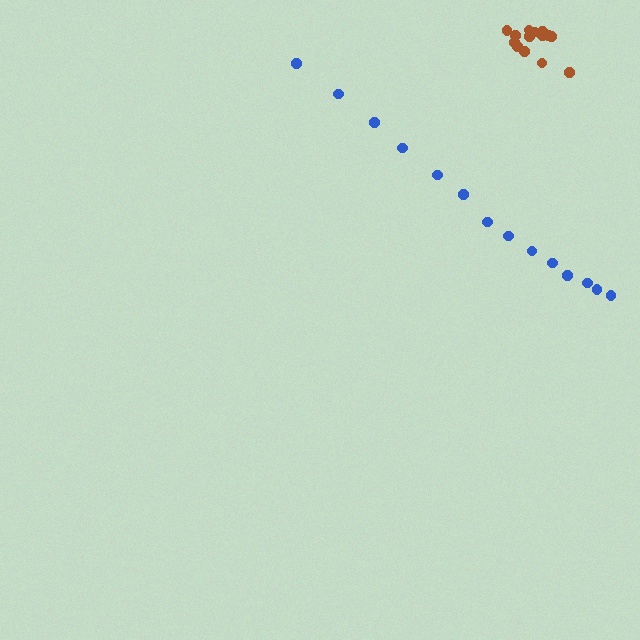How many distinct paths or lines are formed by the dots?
There are 2 distinct paths.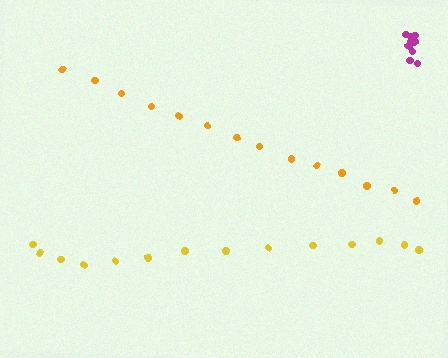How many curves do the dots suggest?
There are 3 distinct paths.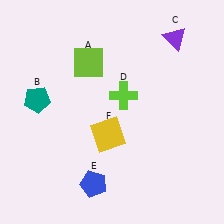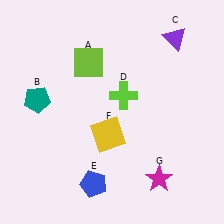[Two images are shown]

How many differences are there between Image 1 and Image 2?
There is 1 difference between the two images.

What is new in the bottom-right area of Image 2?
A magenta star (G) was added in the bottom-right area of Image 2.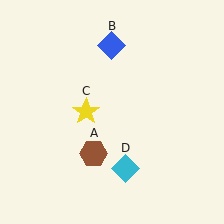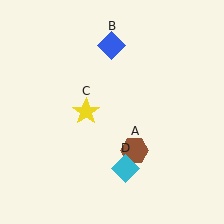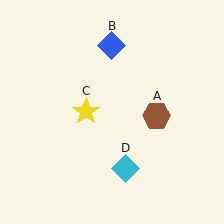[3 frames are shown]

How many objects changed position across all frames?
1 object changed position: brown hexagon (object A).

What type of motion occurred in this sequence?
The brown hexagon (object A) rotated counterclockwise around the center of the scene.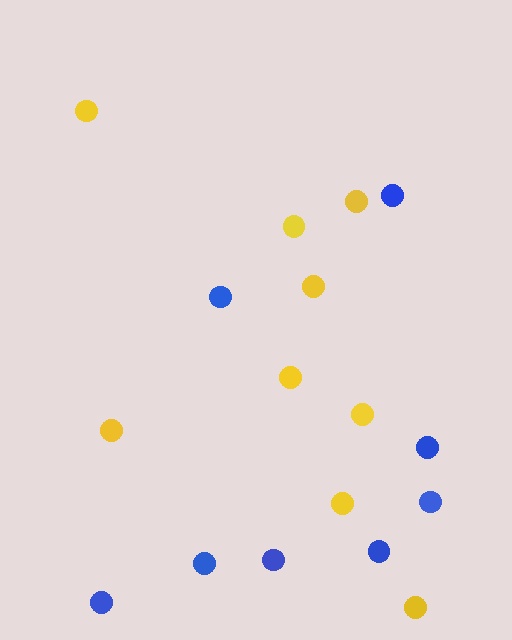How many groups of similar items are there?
There are 2 groups: one group of yellow circles (9) and one group of blue circles (8).